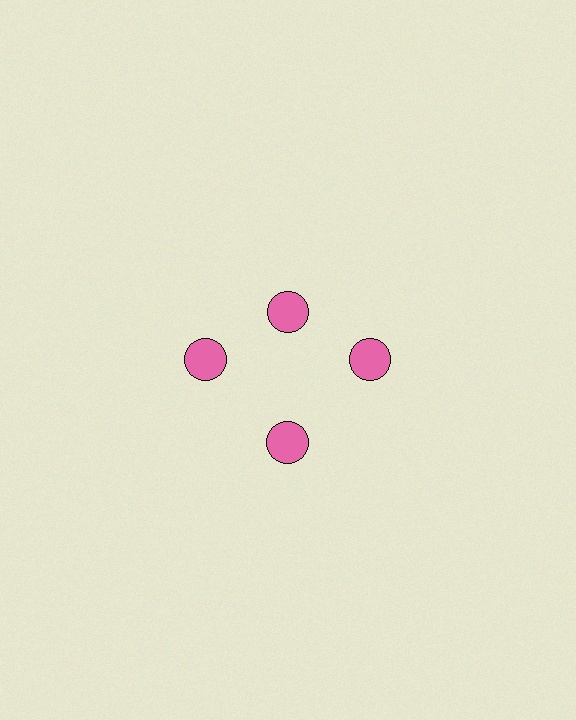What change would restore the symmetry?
The symmetry would be restored by moving it outward, back onto the ring so that all 4 circles sit at equal angles and equal distance from the center.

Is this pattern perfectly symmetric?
No. The 4 pink circles are arranged in a ring, but one element near the 12 o'clock position is pulled inward toward the center, breaking the 4-fold rotational symmetry.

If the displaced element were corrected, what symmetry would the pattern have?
It would have 4-fold rotational symmetry — the pattern would map onto itself every 90 degrees.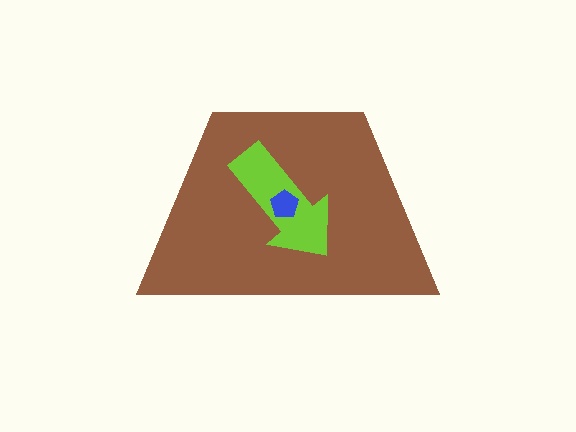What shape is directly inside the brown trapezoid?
The lime arrow.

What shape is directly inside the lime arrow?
The blue pentagon.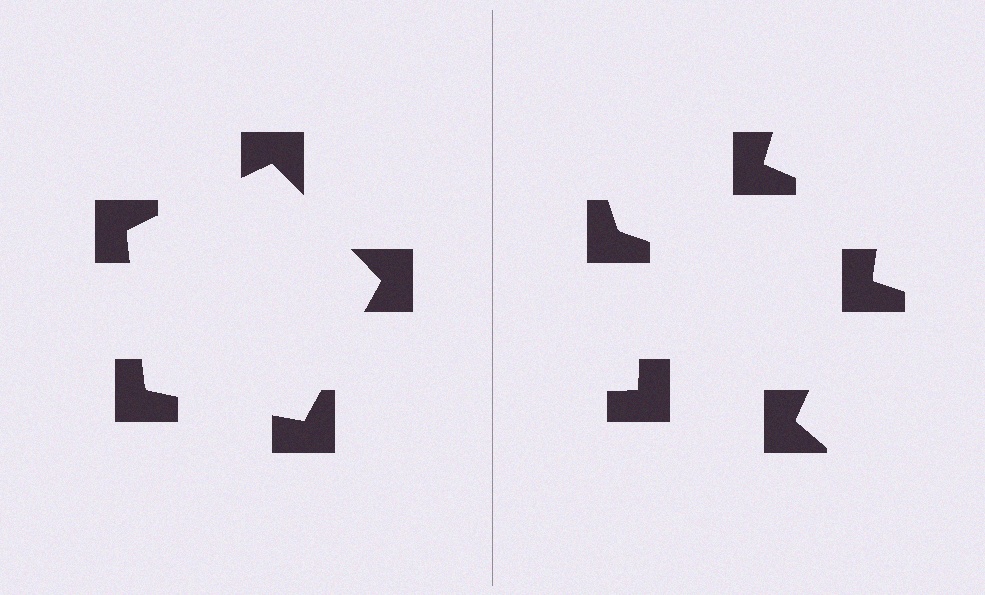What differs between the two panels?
The notched squares are positioned identically on both sides; only the wedge orientations differ. On the left they align to a pentagon; on the right they are misaligned.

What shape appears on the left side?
An illusory pentagon.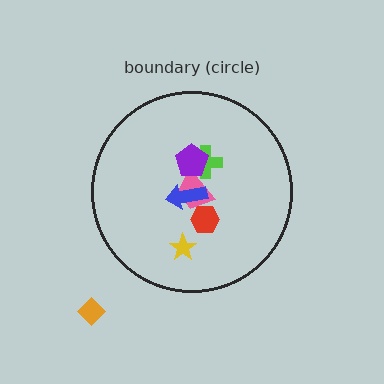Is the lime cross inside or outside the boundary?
Inside.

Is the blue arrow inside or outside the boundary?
Inside.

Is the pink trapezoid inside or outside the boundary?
Inside.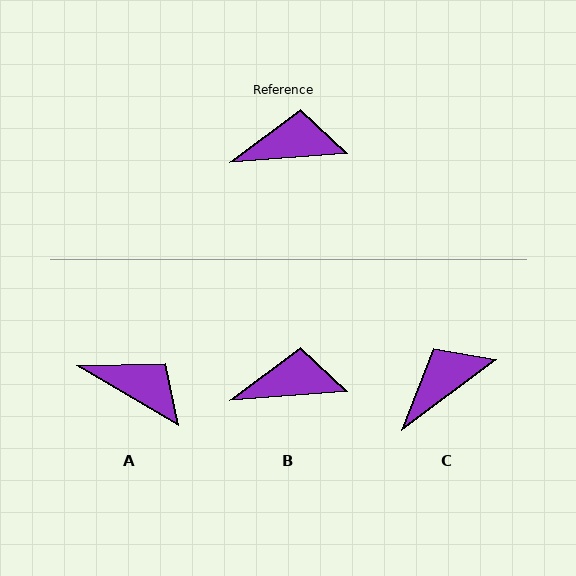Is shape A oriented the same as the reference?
No, it is off by about 35 degrees.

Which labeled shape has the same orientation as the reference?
B.